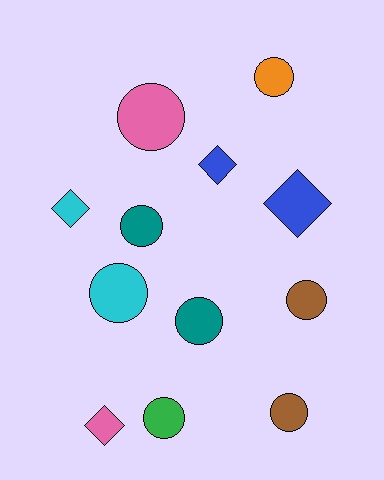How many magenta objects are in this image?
There are no magenta objects.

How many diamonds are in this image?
There are 4 diamonds.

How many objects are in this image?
There are 12 objects.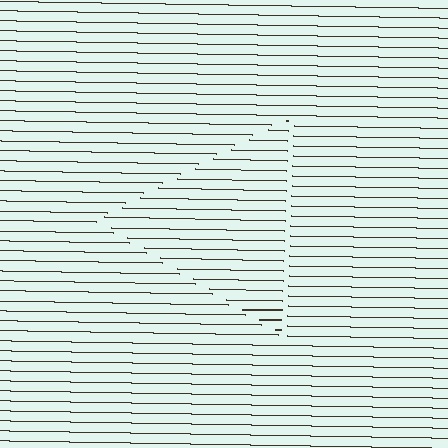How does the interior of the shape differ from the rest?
The interior of the shape contains the same grating, shifted by half a period — the contour is defined by the phase discontinuity where line-ends from the inner and outer gratings abut.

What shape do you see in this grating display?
An illusory triangle. The interior of the shape contains the same grating, shifted by half a period — the contour is defined by the phase discontinuity where line-ends from the inner and outer gratings abut.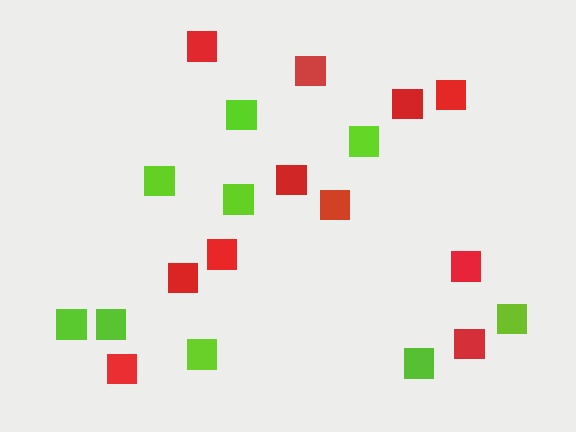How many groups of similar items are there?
There are 2 groups: one group of red squares (11) and one group of lime squares (9).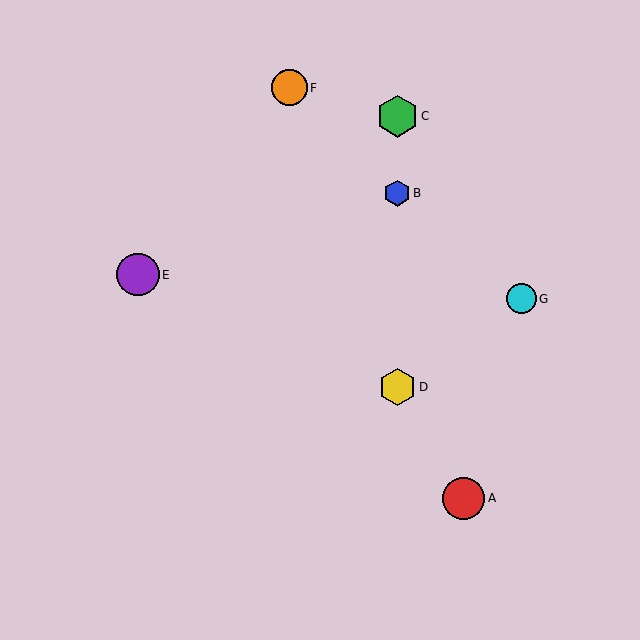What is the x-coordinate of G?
Object G is at x≈521.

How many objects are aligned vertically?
3 objects (B, C, D) are aligned vertically.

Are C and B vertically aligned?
Yes, both are at x≈397.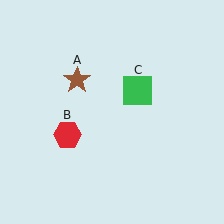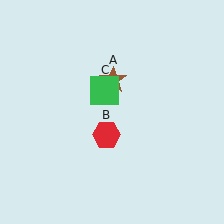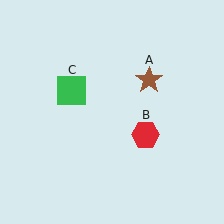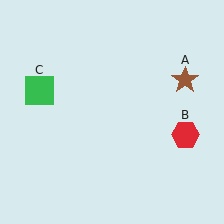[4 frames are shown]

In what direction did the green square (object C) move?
The green square (object C) moved left.